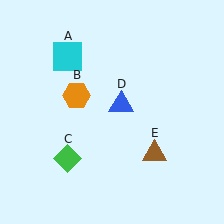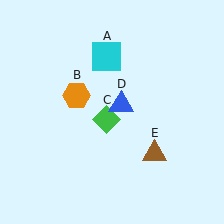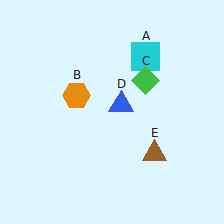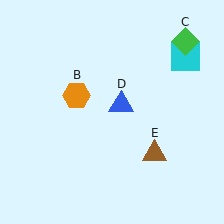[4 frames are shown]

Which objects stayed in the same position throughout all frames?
Orange hexagon (object B) and blue triangle (object D) and brown triangle (object E) remained stationary.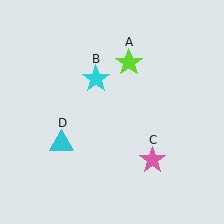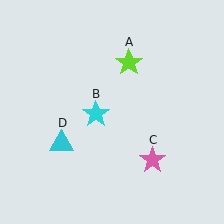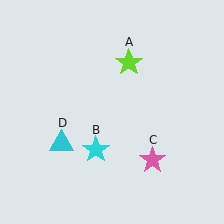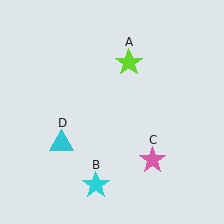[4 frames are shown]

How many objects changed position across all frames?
1 object changed position: cyan star (object B).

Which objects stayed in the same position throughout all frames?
Lime star (object A) and pink star (object C) and cyan triangle (object D) remained stationary.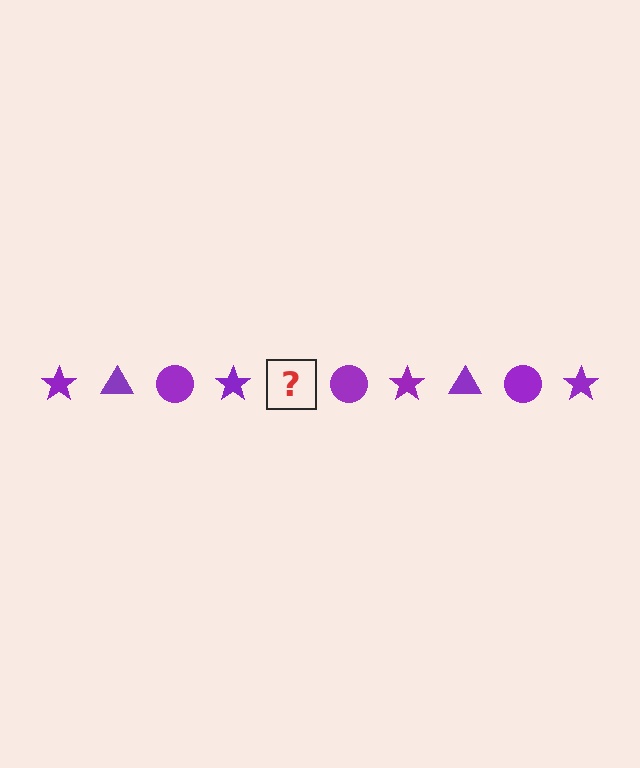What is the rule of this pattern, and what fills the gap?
The rule is that the pattern cycles through star, triangle, circle shapes in purple. The gap should be filled with a purple triangle.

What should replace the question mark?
The question mark should be replaced with a purple triangle.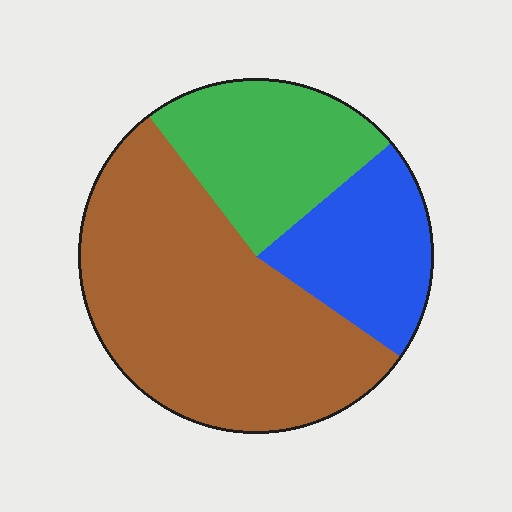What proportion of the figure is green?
Green takes up about one quarter (1/4) of the figure.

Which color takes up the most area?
Brown, at roughly 55%.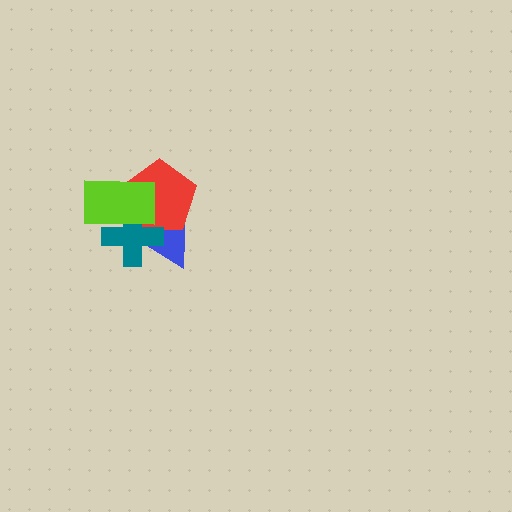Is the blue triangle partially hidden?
Yes, it is partially covered by another shape.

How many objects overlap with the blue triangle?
3 objects overlap with the blue triangle.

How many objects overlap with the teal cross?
3 objects overlap with the teal cross.